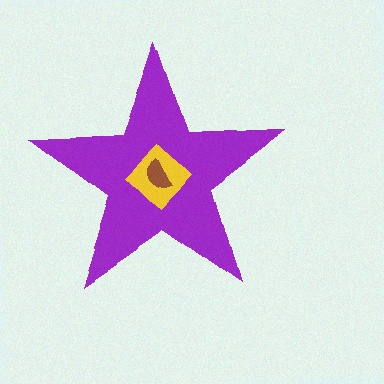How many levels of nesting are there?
3.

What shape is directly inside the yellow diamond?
The brown semicircle.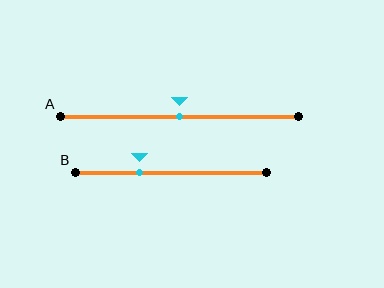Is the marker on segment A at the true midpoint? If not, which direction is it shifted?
Yes, the marker on segment A is at the true midpoint.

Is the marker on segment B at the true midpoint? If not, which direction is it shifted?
No, the marker on segment B is shifted to the left by about 16% of the segment length.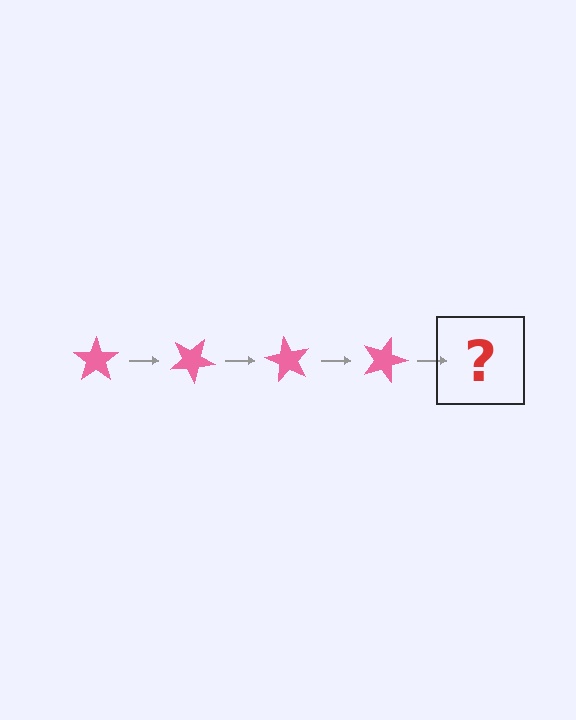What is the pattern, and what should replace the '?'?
The pattern is that the star rotates 30 degrees each step. The '?' should be a pink star rotated 120 degrees.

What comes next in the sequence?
The next element should be a pink star rotated 120 degrees.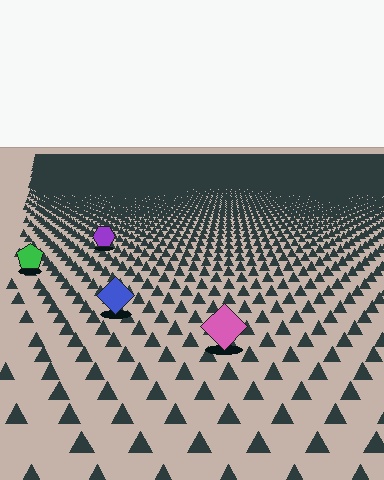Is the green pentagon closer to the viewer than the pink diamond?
No. The pink diamond is closer — you can tell from the texture gradient: the ground texture is coarser near it.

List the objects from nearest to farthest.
From nearest to farthest: the pink diamond, the blue diamond, the green pentagon, the purple hexagon.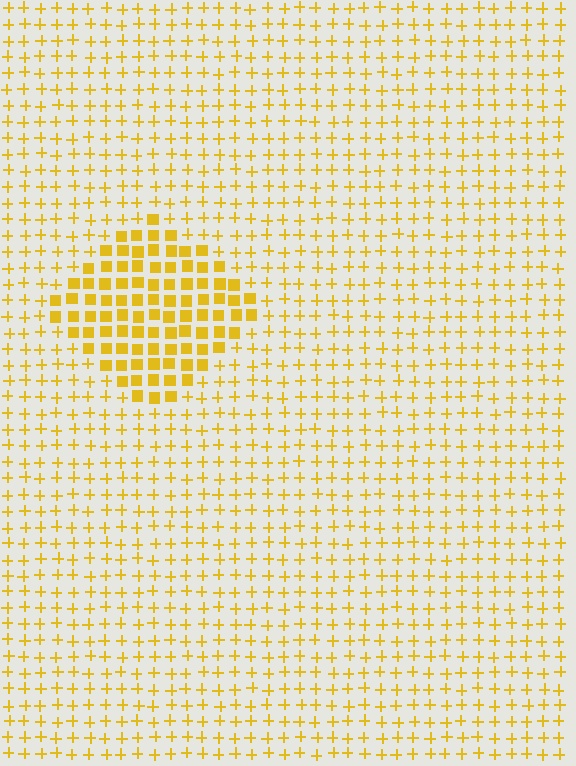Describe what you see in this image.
The image is filled with small yellow elements arranged in a uniform grid. A diamond-shaped region contains squares, while the surrounding area contains plus signs. The boundary is defined purely by the change in element shape.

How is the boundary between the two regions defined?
The boundary is defined by a change in element shape: squares inside vs. plus signs outside. All elements share the same color and spacing.